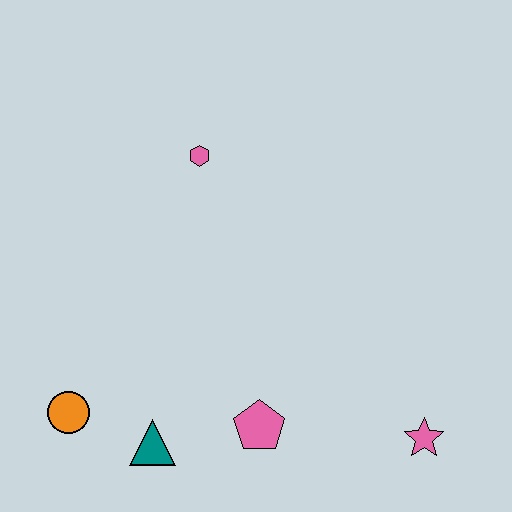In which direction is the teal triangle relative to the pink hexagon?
The teal triangle is below the pink hexagon.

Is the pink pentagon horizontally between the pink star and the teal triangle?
Yes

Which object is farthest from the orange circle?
The pink star is farthest from the orange circle.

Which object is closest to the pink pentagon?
The teal triangle is closest to the pink pentagon.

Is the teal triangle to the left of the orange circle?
No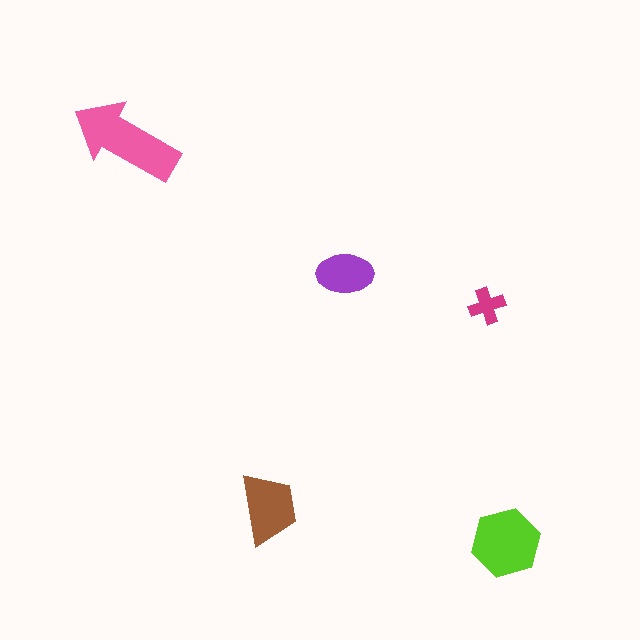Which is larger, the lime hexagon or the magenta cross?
The lime hexagon.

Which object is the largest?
The pink arrow.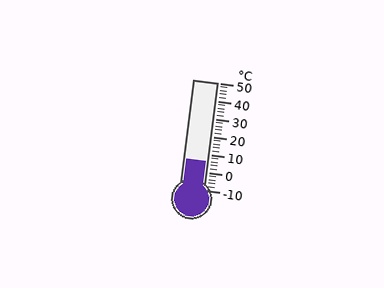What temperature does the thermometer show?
The thermometer shows approximately 6°C.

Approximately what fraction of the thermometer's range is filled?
The thermometer is filled to approximately 25% of its range.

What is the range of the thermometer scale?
The thermometer scale ranges from -10°C to 50°C.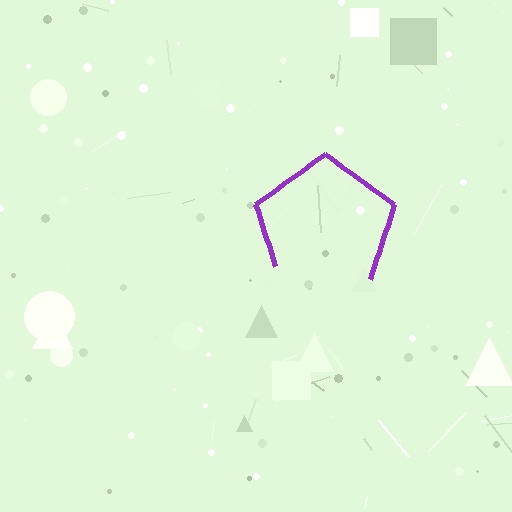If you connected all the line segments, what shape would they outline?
They would outline a pentagon.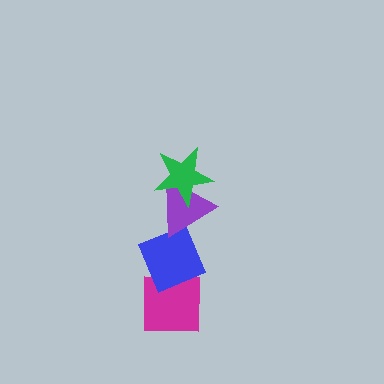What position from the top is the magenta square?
The magenta square is 4th from the top.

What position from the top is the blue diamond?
The blue diamond is 3rd from the top.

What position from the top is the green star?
The green star is 1st from the top.